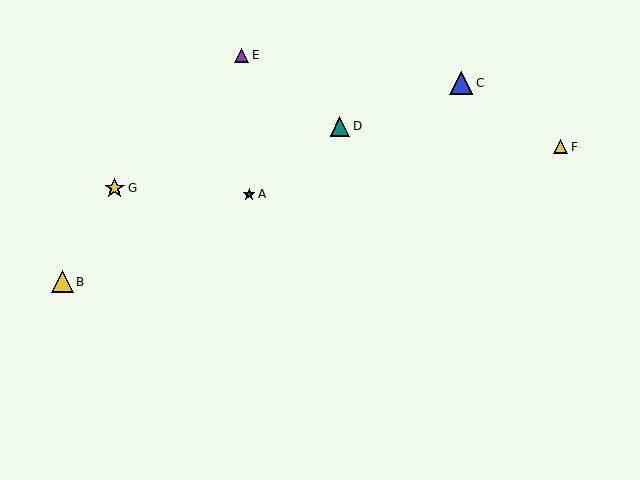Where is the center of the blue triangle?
The center of the blue triangle is at (461, 83).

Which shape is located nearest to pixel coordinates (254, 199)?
The blue star (labeled A) at (249, 194) is nearest to that location.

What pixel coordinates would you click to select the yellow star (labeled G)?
Click at (115, 188) to select the yellow star G.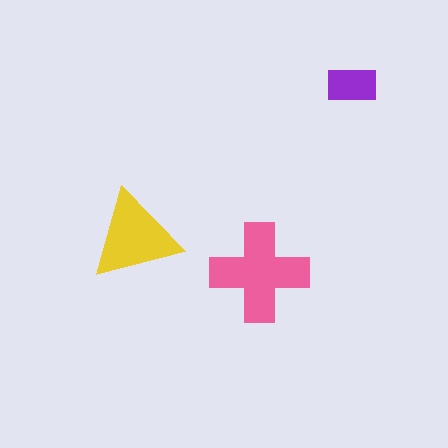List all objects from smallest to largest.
The purple rectangle, the yellow triangle, the pink cross.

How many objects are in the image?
There are 3 objects in the image.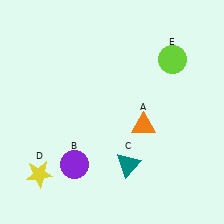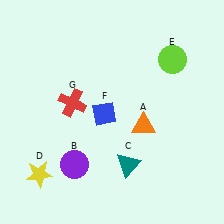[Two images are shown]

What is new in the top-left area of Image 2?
A red cross (G) was added in the top-left area of Image 2.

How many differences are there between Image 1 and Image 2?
There are 2 differences between the two images.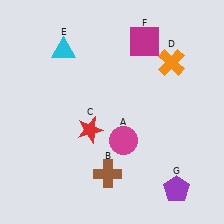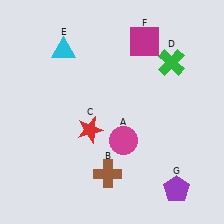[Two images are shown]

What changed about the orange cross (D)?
In Image 1, D is orange. In Image 2, it changed to green.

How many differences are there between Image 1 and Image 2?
There is 1 difference between the two images.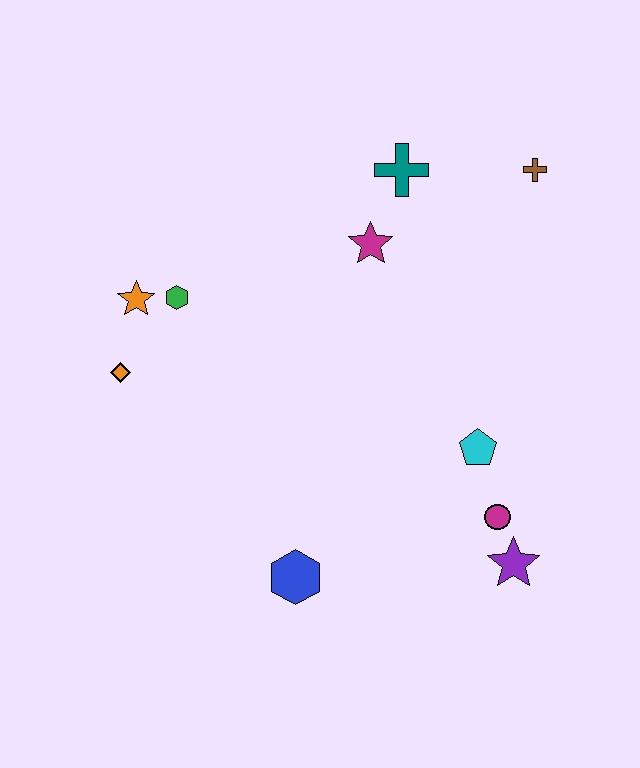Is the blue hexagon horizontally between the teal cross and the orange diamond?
Yes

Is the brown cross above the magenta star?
Yes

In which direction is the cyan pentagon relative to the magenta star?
The cyan pentagon is below the magenta star.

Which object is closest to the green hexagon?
The orange star is closest to the green hexagon.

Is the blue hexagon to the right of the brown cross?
No